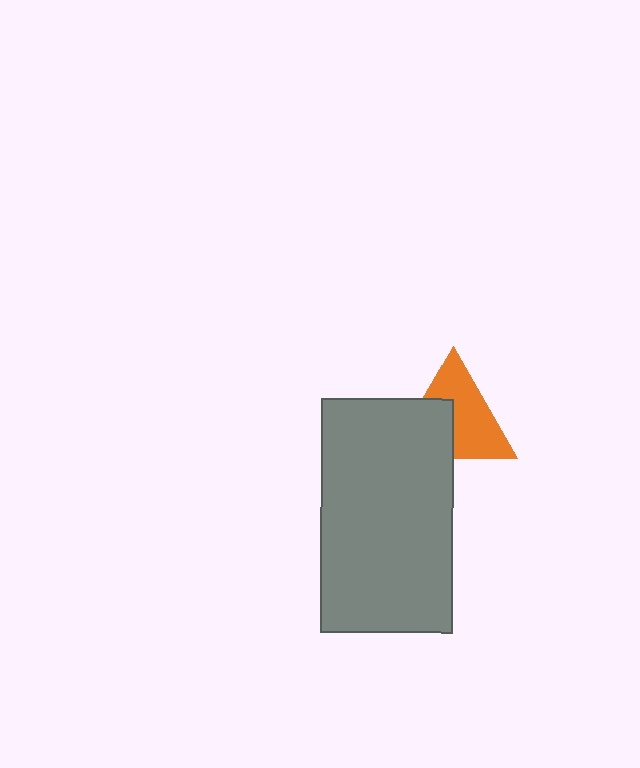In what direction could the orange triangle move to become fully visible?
The orange triangle could move toward the upper-right. That would shift it out from behind the gray rectangle entirely.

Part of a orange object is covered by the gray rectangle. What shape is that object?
It is a triangle.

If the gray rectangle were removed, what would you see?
You would see the complete orange triangle.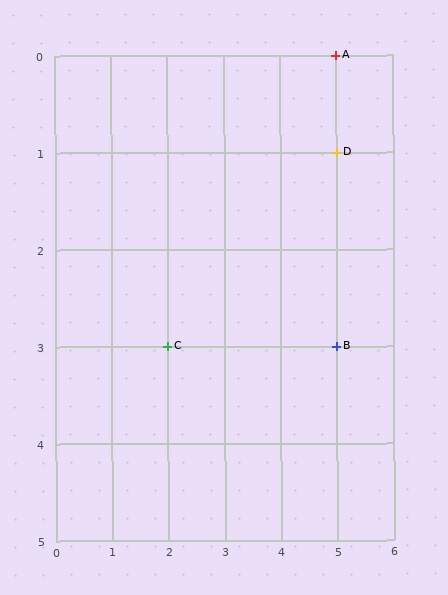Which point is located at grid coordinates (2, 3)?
Point C is at (2, 3).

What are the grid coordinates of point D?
Point D is at grid coordinates (5, 1).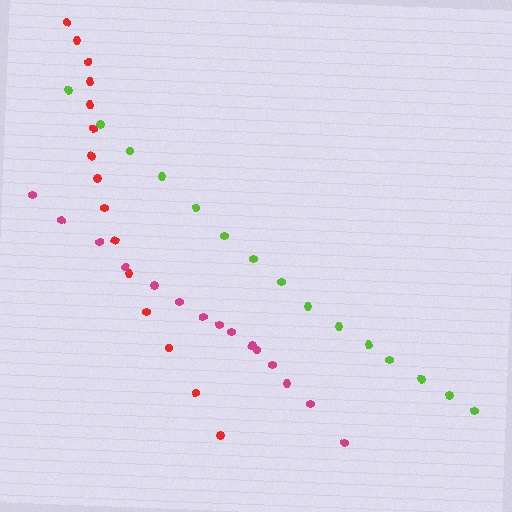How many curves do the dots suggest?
There are 3 distinct paths.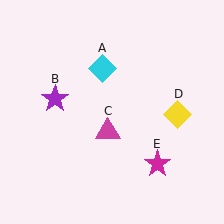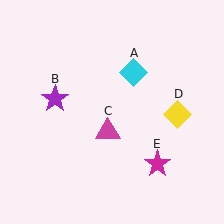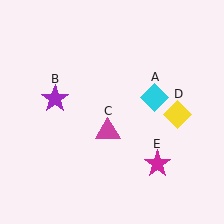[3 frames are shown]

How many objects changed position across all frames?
1 object changed position: cyan diamond (object A).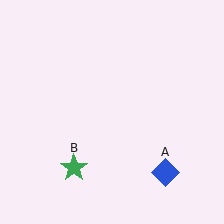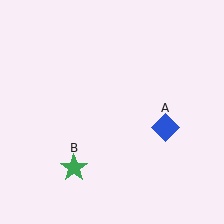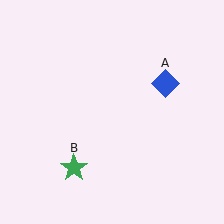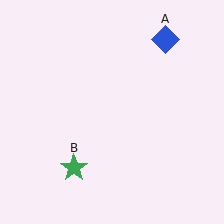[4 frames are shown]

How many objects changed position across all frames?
1 object changed position: blue diamond (object A).